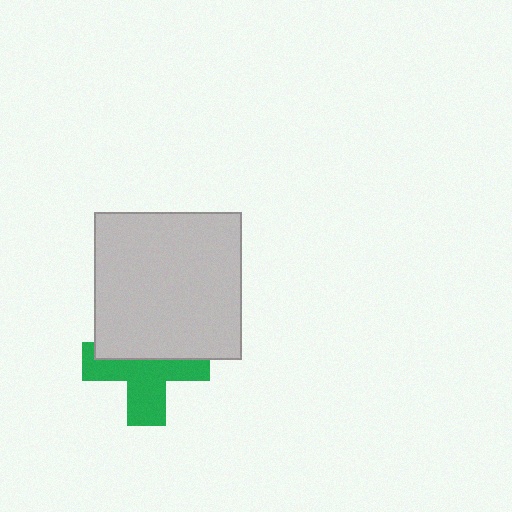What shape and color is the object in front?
The object in front is a light gray square.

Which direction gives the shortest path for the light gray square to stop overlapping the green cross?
Moving up gives the shortest separation.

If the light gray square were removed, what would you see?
You would see the complete green cross.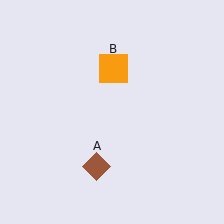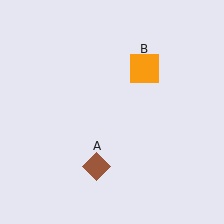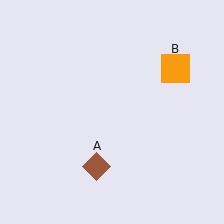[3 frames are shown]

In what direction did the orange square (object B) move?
The orange square (object B) moved right.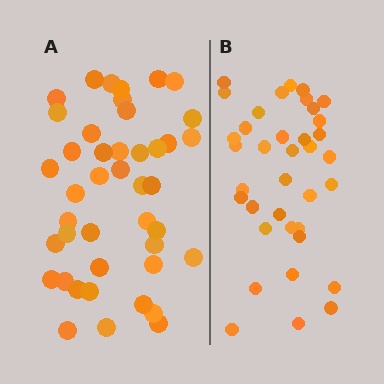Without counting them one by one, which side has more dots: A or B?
Region A (the left region) has more dots.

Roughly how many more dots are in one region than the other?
Region A has about 6 more dots than region B.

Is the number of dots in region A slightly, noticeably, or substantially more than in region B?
Region A has only slightly more — the two regions are fairly close. The ratio is roughly 1.2 to 1.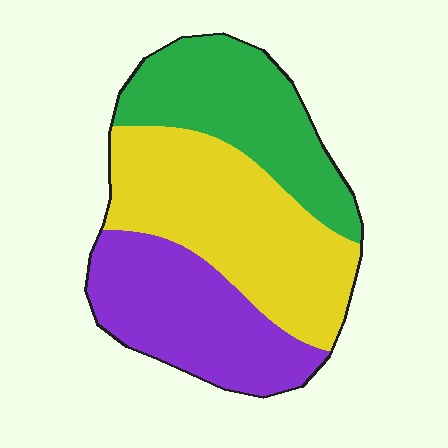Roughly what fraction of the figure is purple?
Purple covers roughly 30% of the figure.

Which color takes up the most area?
Yellow, at roughly 40%.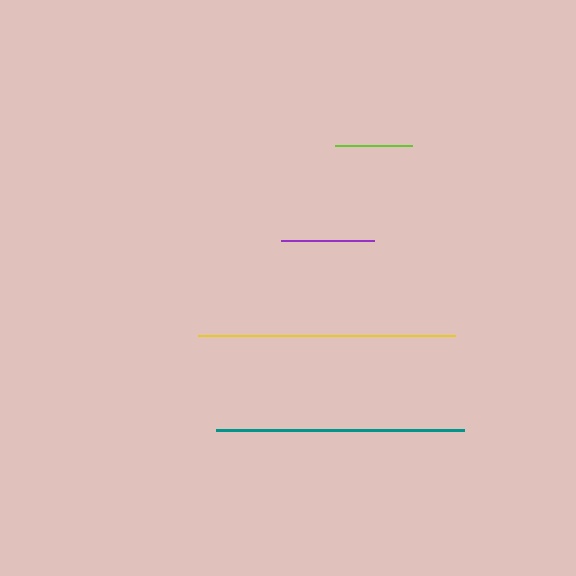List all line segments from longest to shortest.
From longest to shortest: yellow, teal, purple, lime.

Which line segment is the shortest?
The lime line is the shortest at approximately 77 pixels.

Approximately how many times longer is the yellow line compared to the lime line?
The yellow line is approximately 3.3 times the length of the lime line.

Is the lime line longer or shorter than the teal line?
The teal line is longer than the lime line.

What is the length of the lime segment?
The lime segment is approximately 77 pixels long.